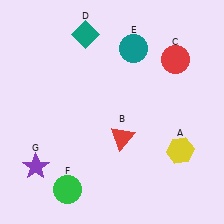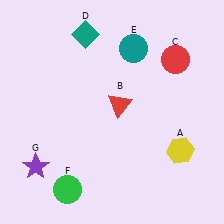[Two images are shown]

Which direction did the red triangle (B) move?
The red triangle (B) moved up.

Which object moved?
The red triangle (B) moved up.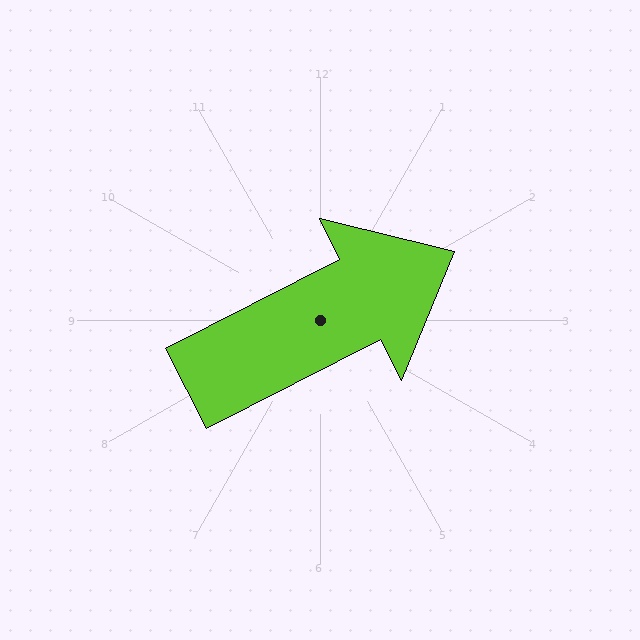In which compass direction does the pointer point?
Northeast.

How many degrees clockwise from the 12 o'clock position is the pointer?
Approximately 63 degrees.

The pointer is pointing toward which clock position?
Roughly 2 o'clock.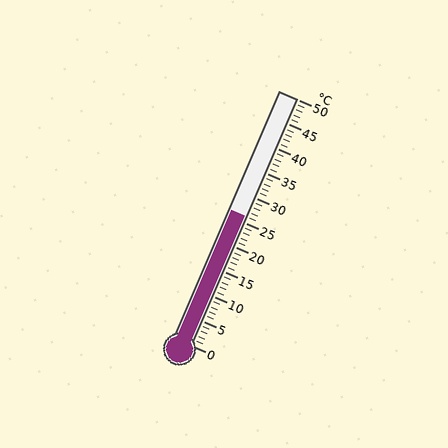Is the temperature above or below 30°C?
The temperature is below 30°C.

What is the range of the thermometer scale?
The thermometer scale ranges from 0°C to 50°C.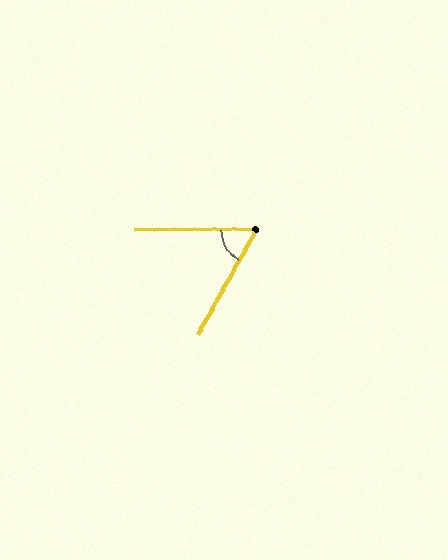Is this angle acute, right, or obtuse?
It is acute.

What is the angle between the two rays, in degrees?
Approximately 61 degrees.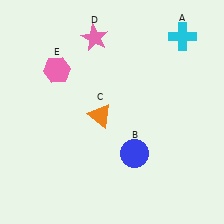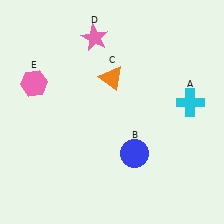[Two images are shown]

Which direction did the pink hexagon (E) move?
The pink hexagon (E) moved left.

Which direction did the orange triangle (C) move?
The orange triangle (C) moved up.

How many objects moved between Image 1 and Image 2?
3 objects moved between the two images.